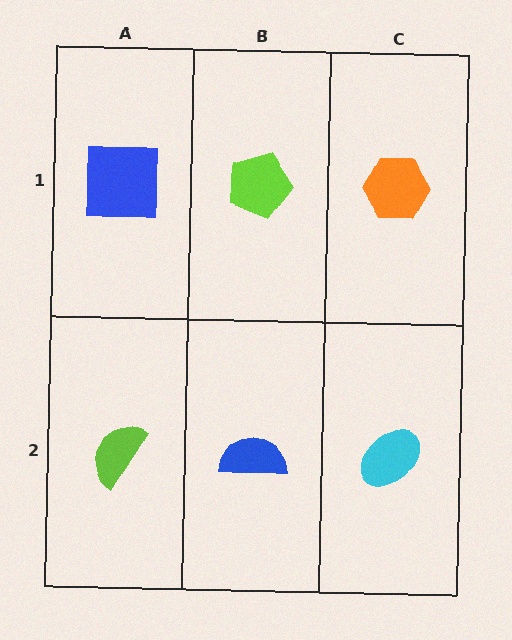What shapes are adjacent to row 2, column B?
A lime pentagon (row 1, column B), a lime semicircle (row 2, column A), a cyan ellipse (row 2, column C).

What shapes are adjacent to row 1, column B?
A blue semicircle (row 2, column B), a blue square (row 1, column A), an orange hexagon (row 1, column C).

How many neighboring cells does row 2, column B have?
3.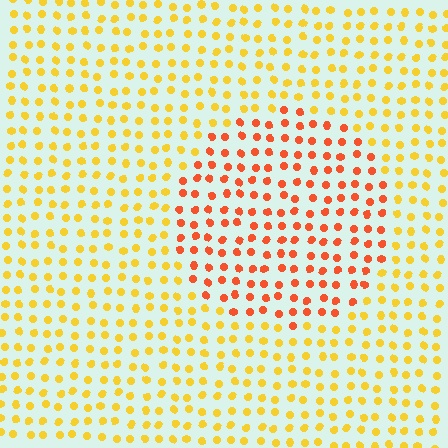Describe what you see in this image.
The image is filled with small yellow elements in a uniform arrangement. A circle-shaped region is visible where the elements are tinted to a slightly different hue, forming a subtle color boundary.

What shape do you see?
I see a circle.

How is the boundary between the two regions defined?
The boundary is defined purely by a slight shift in hue (about 37 degrees). Spacing, size, and orientation are identical on both sides.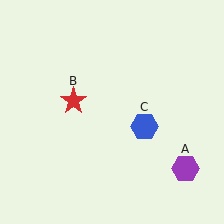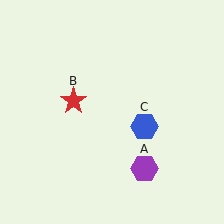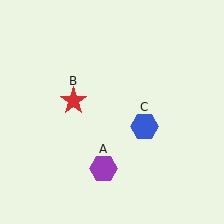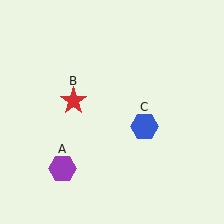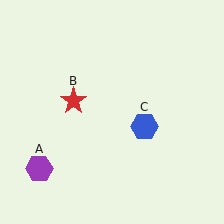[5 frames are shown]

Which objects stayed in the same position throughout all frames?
Red star (object B) and blue hexagon (object C) remained stationary.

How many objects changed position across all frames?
1 object changed position: purple hexagon (object A).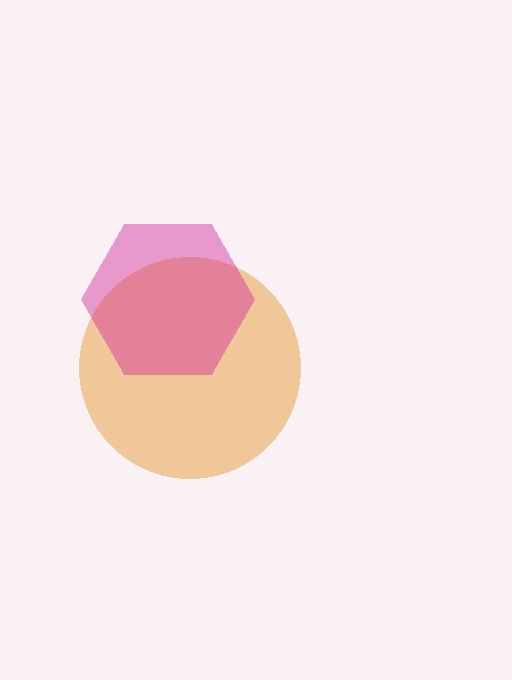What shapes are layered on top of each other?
The layered shapes are: an orange circle, a magenta hexagon.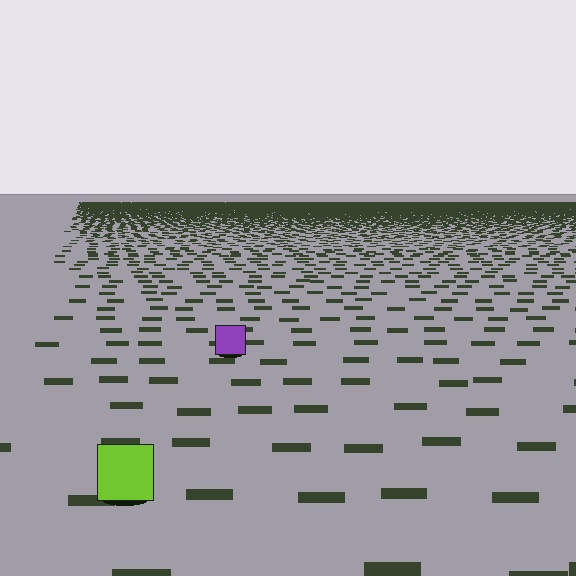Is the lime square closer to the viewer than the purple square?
Yes. The lime square is closer — you can tell from the texture gradient: the ground texture is coarser near it.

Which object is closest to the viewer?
The lime square is closest. The texture marks near it are larger and more spread out.